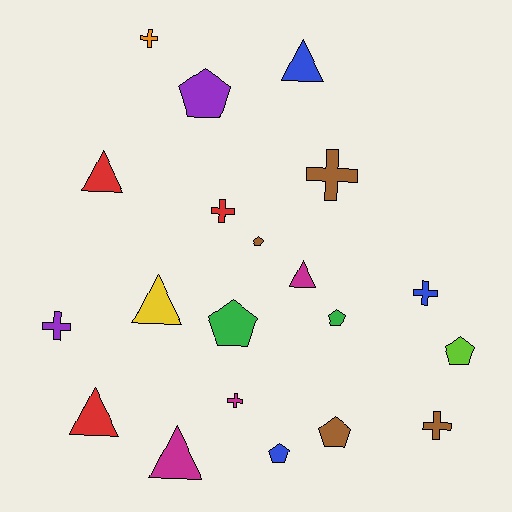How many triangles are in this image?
There are 6 triangles.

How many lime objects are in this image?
There is 1 lime object.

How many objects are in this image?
There are 20 objects.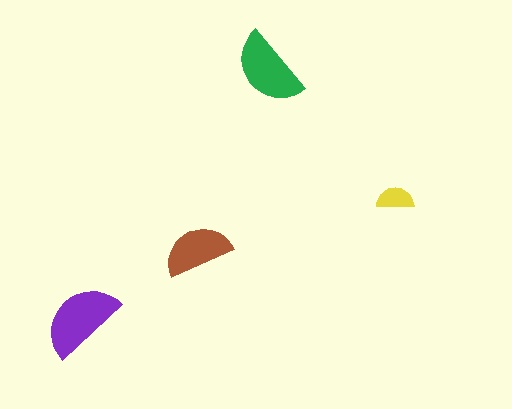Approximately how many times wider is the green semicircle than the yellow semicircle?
About 2 times wider.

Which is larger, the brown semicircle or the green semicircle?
The green one.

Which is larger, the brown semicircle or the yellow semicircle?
The brown one.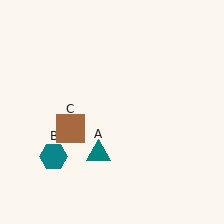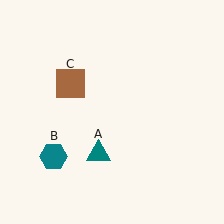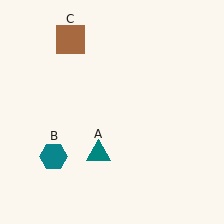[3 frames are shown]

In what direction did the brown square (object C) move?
The brown square (object C) moved up.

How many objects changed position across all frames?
1 object changed position: brown square (object C).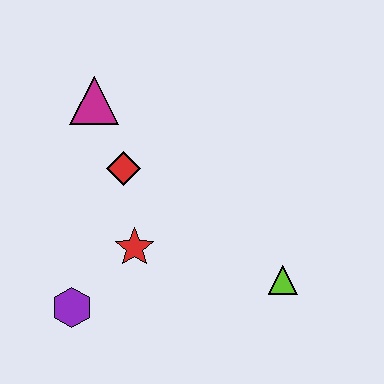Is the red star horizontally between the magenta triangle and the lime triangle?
Yes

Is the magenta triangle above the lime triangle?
Yes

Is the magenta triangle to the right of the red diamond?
No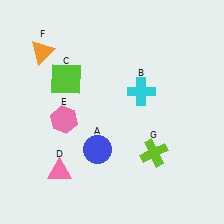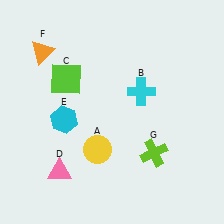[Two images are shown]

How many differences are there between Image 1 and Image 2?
There are 2 differences between the two images.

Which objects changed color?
A changed from blue to yellow. E changed from pink to cyan.